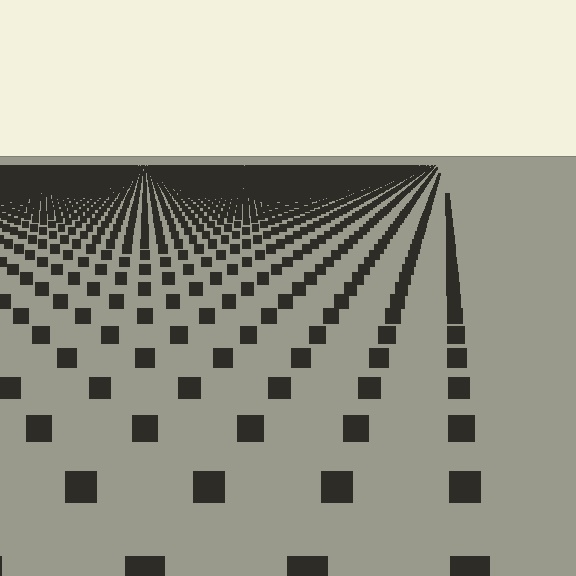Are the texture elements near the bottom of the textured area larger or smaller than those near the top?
Larger. Near the bottom, elements are closer to the viewer and appear at a bigger on-screen size.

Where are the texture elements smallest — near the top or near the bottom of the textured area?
Near the top.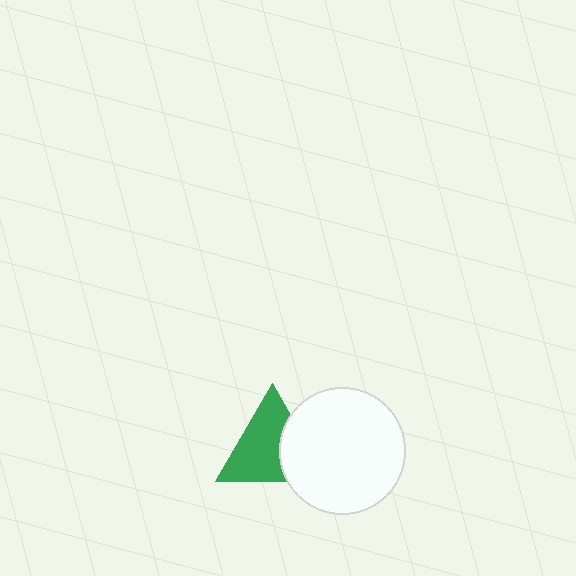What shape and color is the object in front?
The object in front is a white circle.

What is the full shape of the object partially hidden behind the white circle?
The partially hidden object is a green triangle.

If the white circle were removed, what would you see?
You would see the complete green triangle.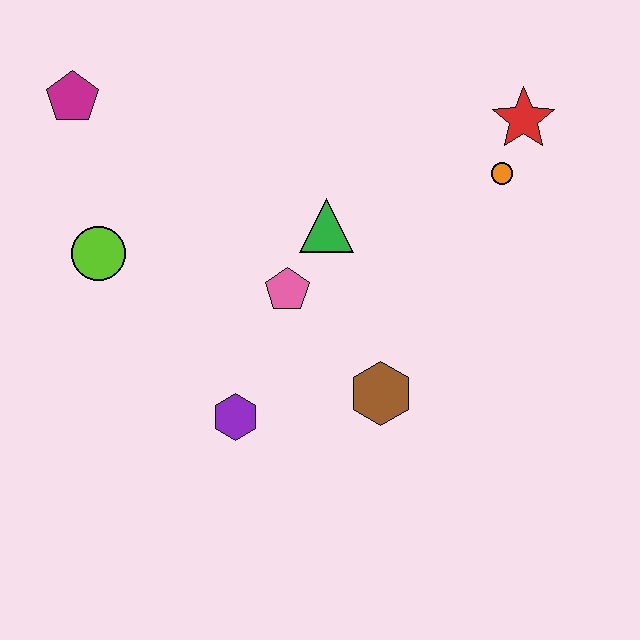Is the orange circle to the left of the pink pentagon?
No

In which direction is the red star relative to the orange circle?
The red star is above the orange circle.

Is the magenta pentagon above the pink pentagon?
Yes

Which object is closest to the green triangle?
The pink pentagon is closest to the green triangle.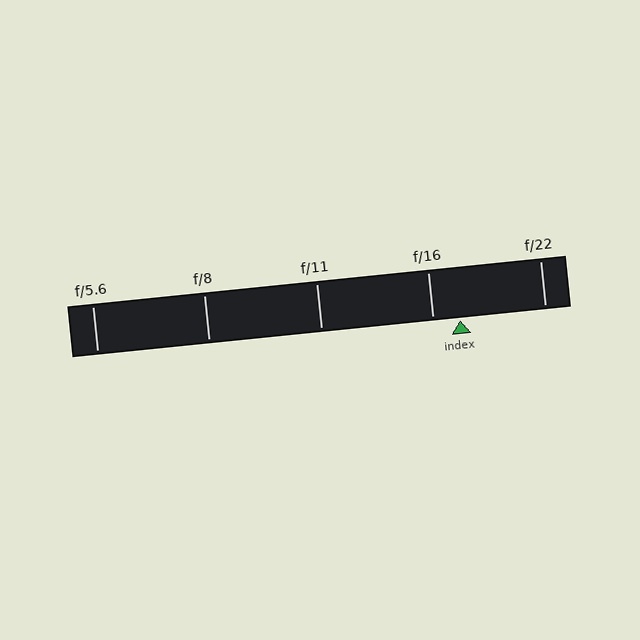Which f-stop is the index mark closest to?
The index mark is closest to f/16.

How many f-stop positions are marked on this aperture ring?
There are 5 f-stop positions marked.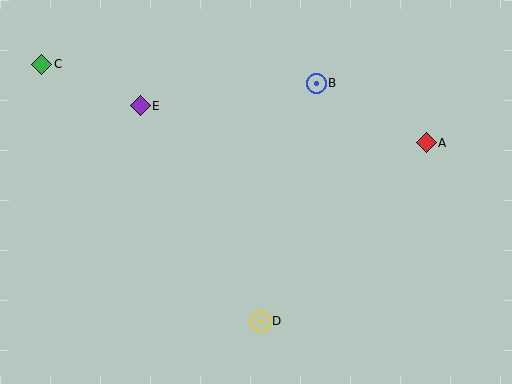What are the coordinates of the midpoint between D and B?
The midpoint between D and B is at (288, 202).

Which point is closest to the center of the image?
Point B at (316, 83) is closest to the center.